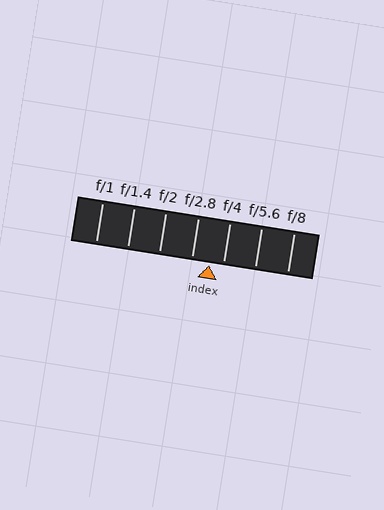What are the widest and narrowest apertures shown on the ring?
The widest aperture shown is f/1 and the narrowest is f/8.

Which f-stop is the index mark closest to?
The index mark is closest to f/4.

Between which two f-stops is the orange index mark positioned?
The index mark is between f/2.8 and f/4.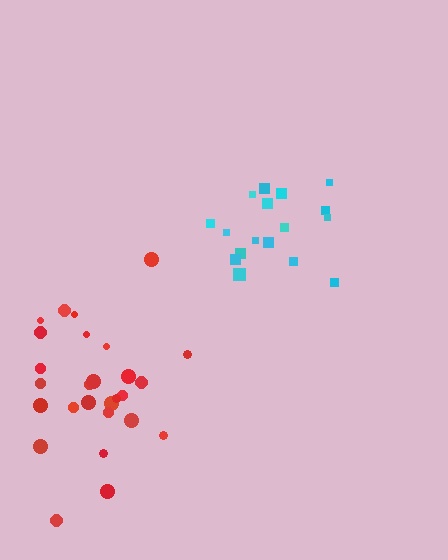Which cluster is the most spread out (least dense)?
Cyan.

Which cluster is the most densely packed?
Red.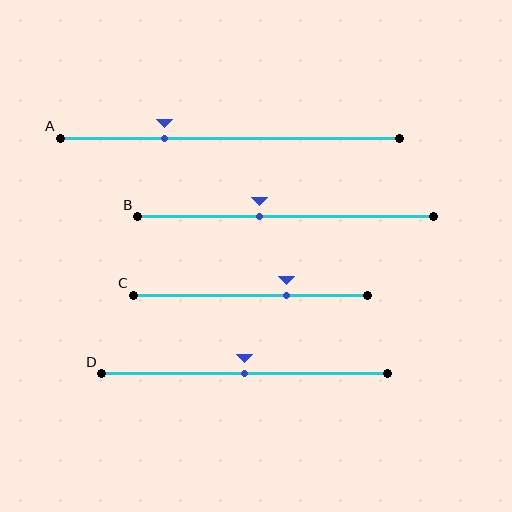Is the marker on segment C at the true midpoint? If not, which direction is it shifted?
No, the marker on segment C is shifted to the right by about 15% of the segment length.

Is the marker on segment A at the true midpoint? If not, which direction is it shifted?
No, the marker on segment A is shifted to the left by about 19% of the segment length.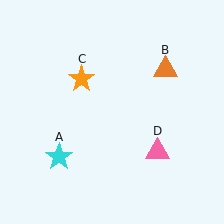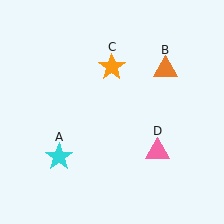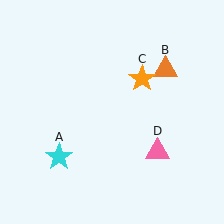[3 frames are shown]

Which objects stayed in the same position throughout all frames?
Cyan star (object A) and orange triangle (object B) and pink triangle (object D) remained stationary.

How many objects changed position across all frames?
1 object changed position: orange star (object C).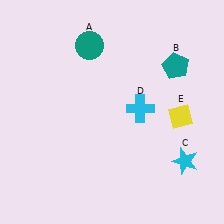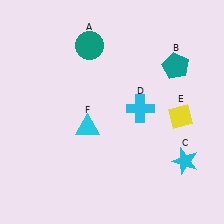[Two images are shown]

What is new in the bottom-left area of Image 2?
A cyan triangle (F) was added in the bottom-left area of Image 2.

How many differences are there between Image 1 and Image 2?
There is 1 difference between the two images.